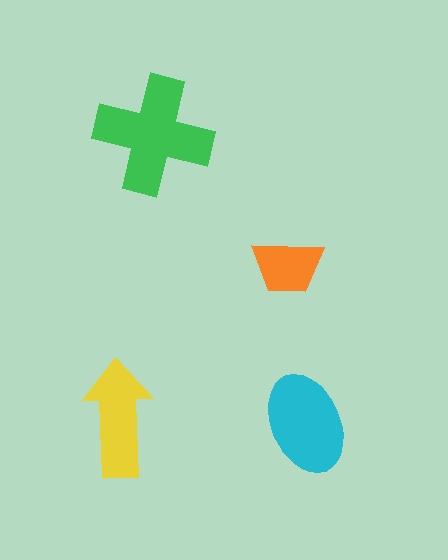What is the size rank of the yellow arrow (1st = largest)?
3rd.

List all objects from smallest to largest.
The orange trapezoid, the yellow arrow, the cyan ellipse, the green cross.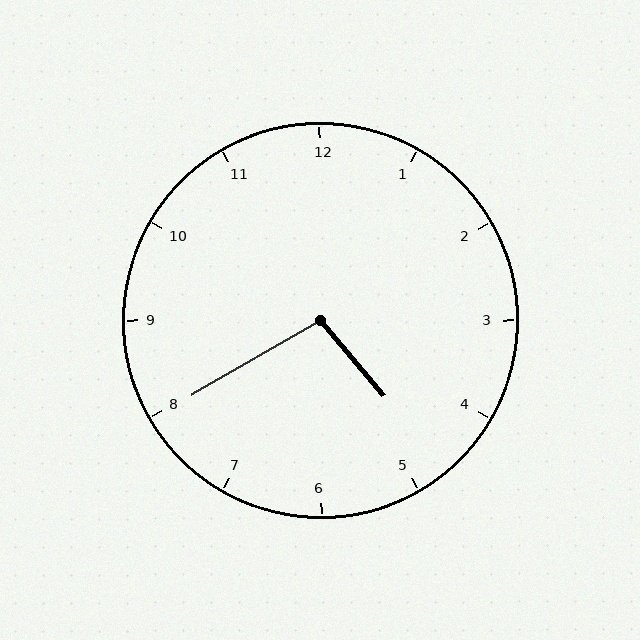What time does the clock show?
4:40.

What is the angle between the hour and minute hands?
Approximately 100 degrees.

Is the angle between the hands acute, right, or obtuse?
It is obtuse.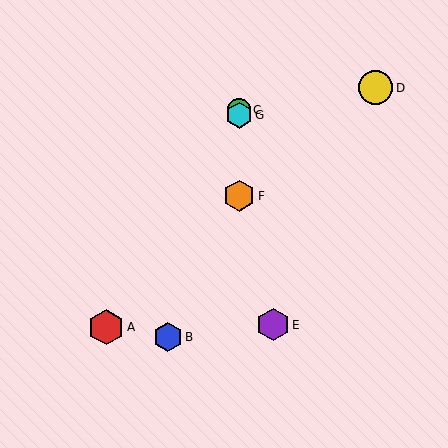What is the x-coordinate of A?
Object A is at x≈106.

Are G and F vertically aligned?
Yes, both are at x≈239.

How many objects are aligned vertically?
3 objects (C, F, G) are aligned vertically.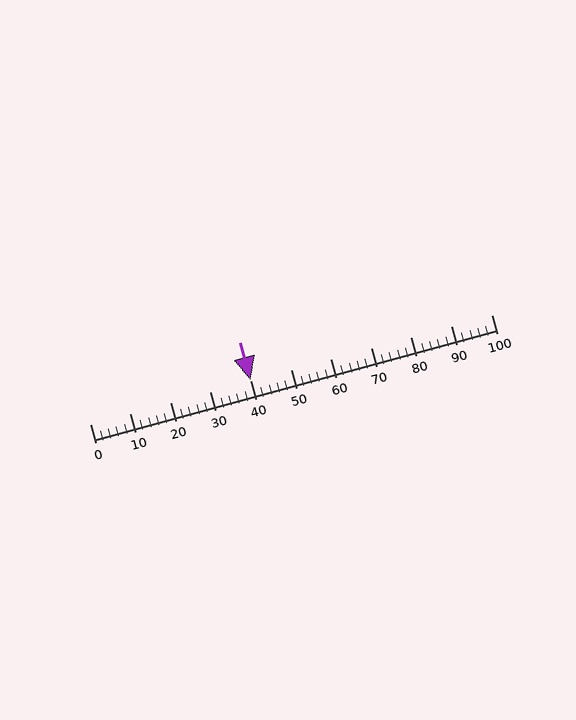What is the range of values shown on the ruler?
The ruler shows values from 0 to 100.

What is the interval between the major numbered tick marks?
The major tick marks are spaced 10 units apart.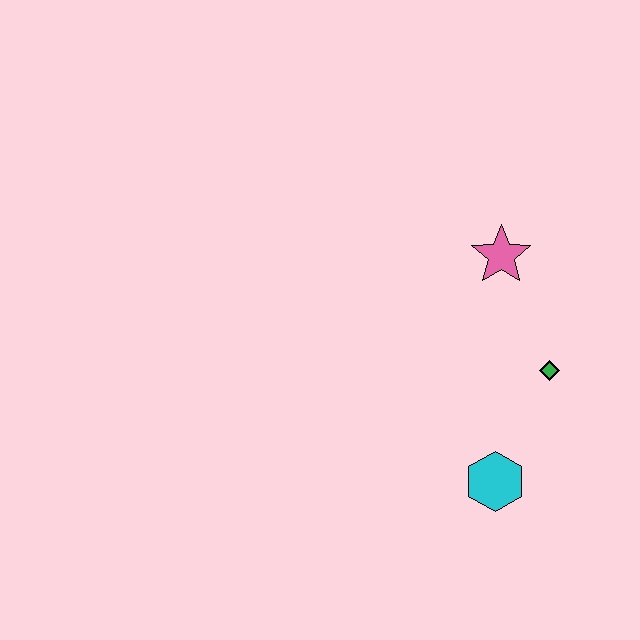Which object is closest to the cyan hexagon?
The green diamond is closest to the cyan hexagon.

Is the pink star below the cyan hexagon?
No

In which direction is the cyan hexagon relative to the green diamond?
The cyan hexagon is below the green diamond.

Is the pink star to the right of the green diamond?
No